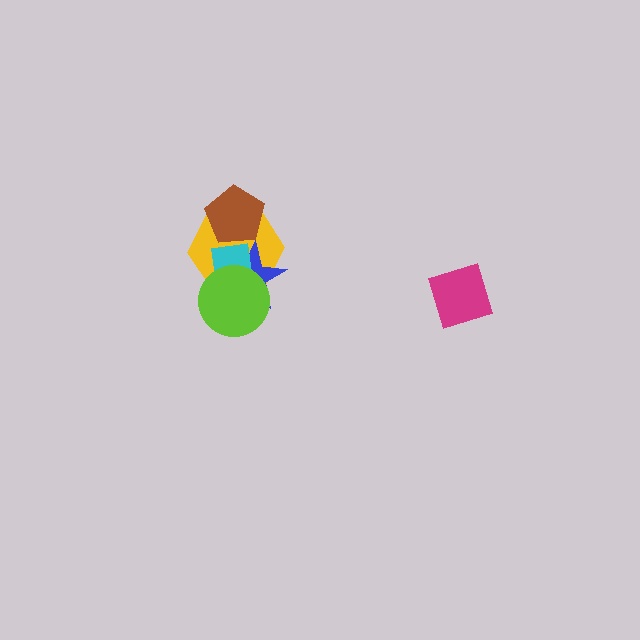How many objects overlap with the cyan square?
4 objects overlap with the cyan square.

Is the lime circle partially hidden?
No, no other shape covers it.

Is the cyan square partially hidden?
Yes, it is partially covered by another shape.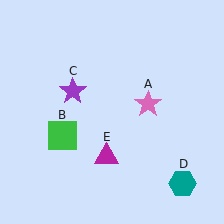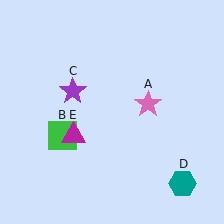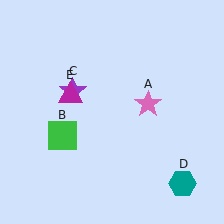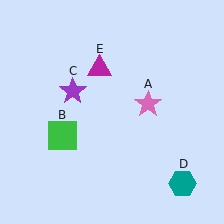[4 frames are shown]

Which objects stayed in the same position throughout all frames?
Pink star (object A) and green square (object B) and purple star (object C) and teal hexagon (object D) remained stationary.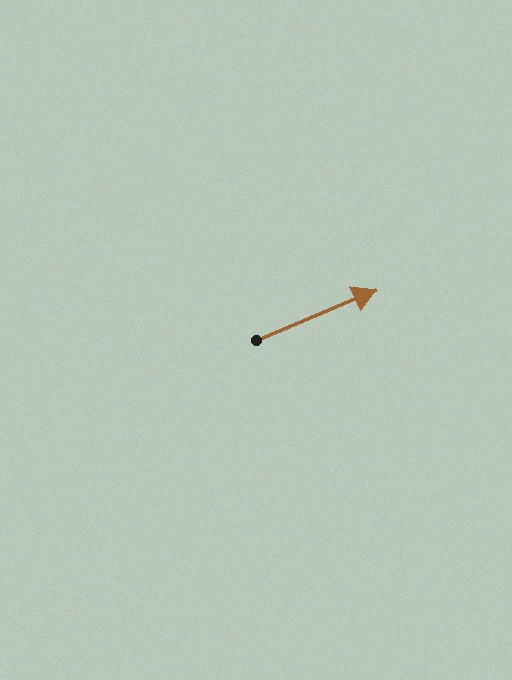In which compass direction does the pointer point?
Northeast.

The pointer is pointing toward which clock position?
Roughly 2 o'clock.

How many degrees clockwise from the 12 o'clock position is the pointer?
Approximately 67 degrees.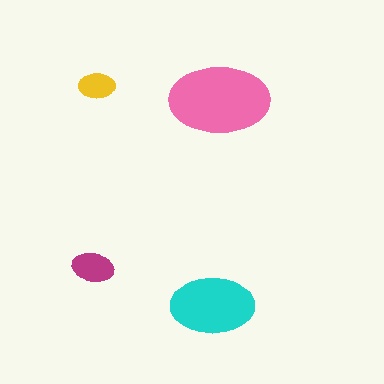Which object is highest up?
The yellow ellipse is topmost.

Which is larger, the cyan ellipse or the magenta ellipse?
The cyan one.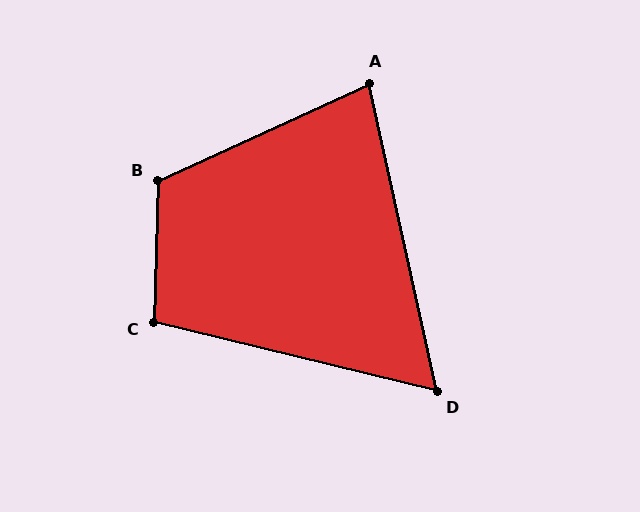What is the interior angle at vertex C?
Approximately 102 degrees (obtuse).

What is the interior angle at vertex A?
Approximately 78 degrees (acute).